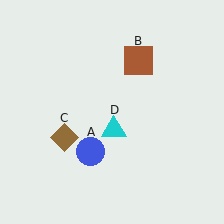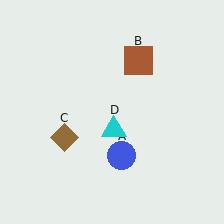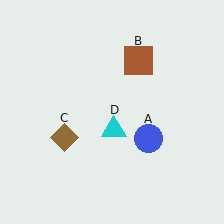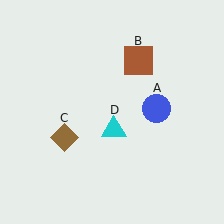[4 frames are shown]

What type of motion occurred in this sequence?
The blue circle (object A) rotated counterclockwise around the center of the scene.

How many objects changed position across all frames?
1 object changed position: blue circle (object A).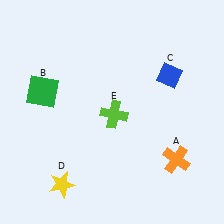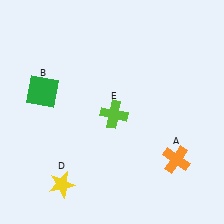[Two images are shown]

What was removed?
The blue diamond (C) was removed in Image 2.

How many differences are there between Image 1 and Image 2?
There is 1 difference between the two images.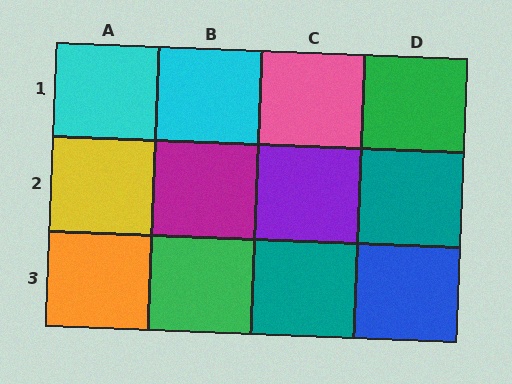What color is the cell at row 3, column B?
Green.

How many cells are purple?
1 cell is purple.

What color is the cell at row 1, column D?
Green.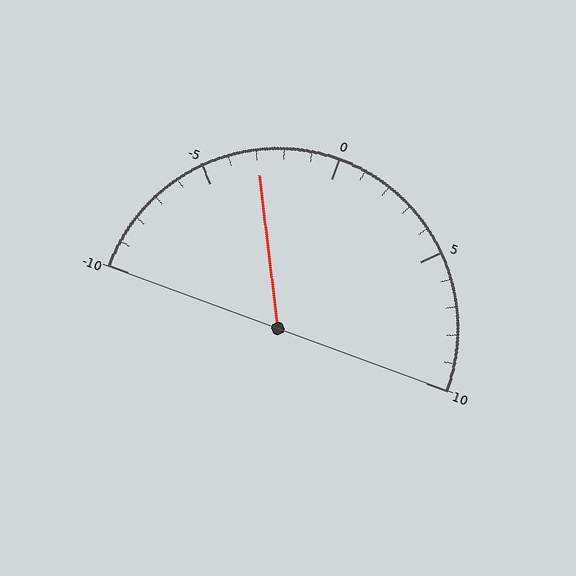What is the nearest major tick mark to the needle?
The nearest major tick mark is -5.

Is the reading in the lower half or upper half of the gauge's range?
The reading is in the lower half of the range (-10 to 10).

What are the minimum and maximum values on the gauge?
The gauge ranges from -10 to 10.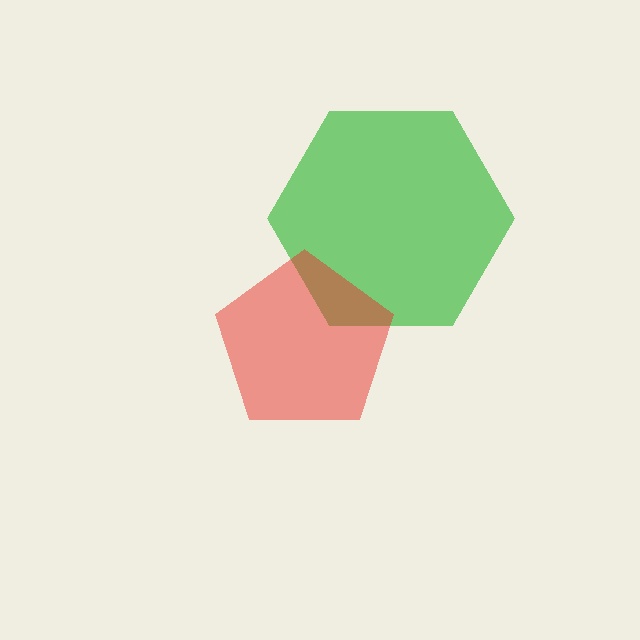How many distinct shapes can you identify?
There are 2 distinct shapes: a green hexagon, a red pentagon.